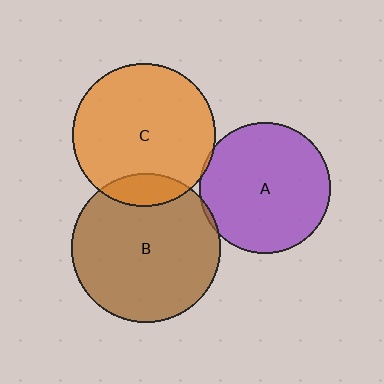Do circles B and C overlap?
Yes.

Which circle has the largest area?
Circle B (brown).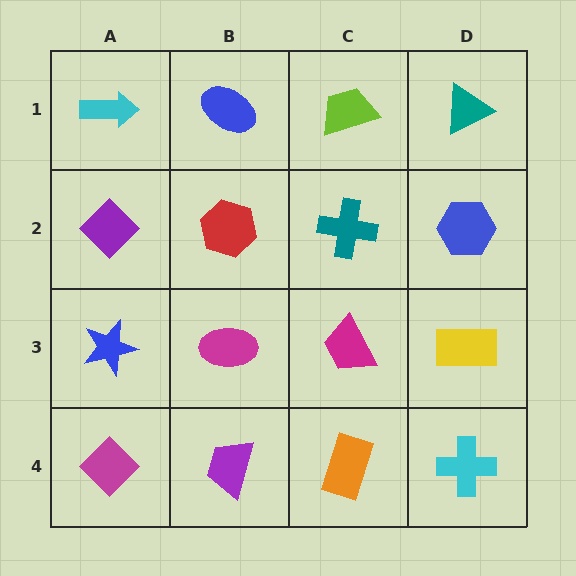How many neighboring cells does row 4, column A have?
2.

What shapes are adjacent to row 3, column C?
A teal cross (row 2, column C), an orange rectangle (row 4, column C), a magenta ellipse (row 3, column B), a yellow rectangle (row 3, column D).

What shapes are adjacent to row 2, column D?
A teal triangle (row 1, column D), a yellow rectangle (row 3, column D), a teal cross (row 2, column C).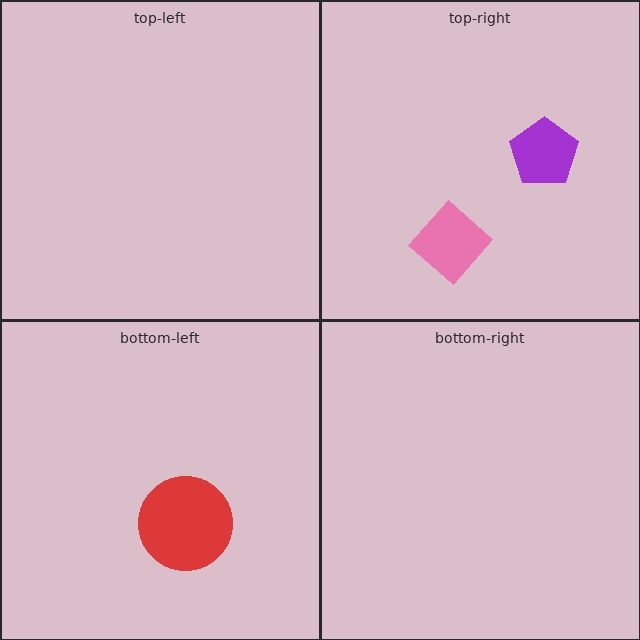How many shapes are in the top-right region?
2.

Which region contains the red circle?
The bottom-left region.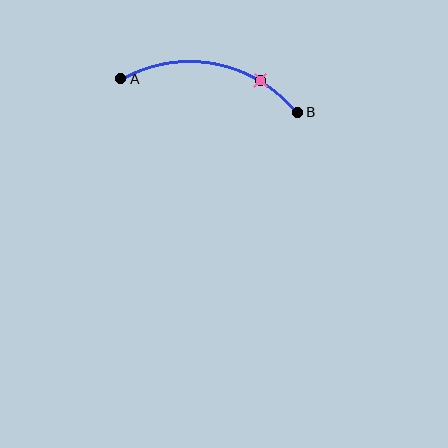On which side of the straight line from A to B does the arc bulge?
The arc bulges above the straight line connecting A and B.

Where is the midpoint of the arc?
The arc midpoint is the point on the curve farthest from the straight line joining A and B. It sits above that line.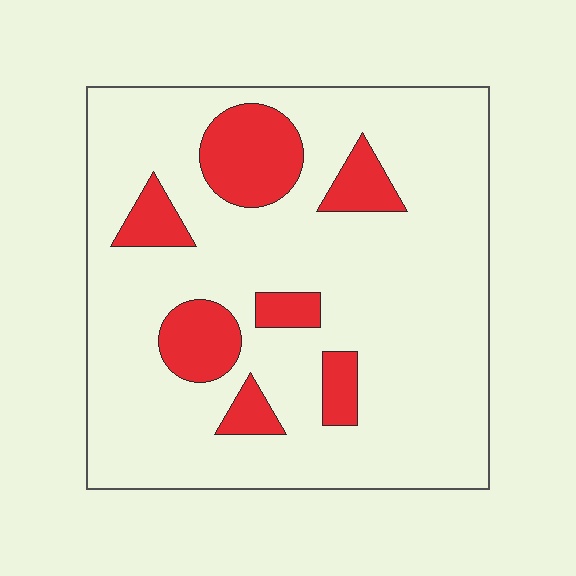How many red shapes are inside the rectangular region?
7.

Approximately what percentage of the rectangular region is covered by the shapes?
Approximately 20%.